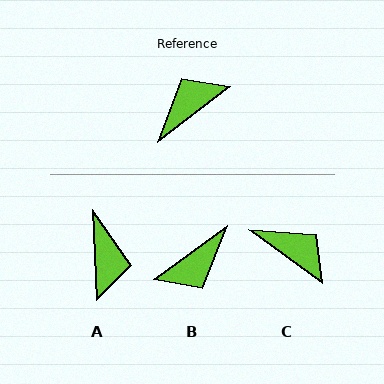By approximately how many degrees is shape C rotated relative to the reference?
Approximately 73 degrees clockwise.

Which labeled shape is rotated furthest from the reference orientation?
B, about 179 degrees away.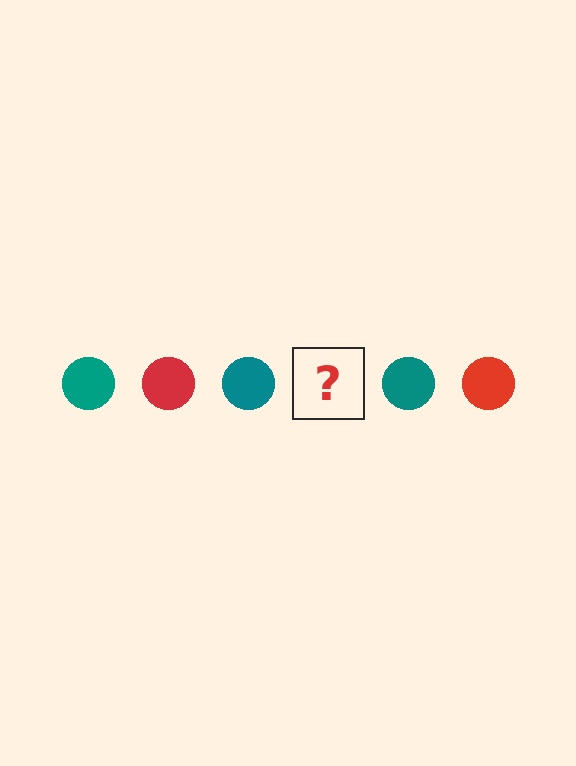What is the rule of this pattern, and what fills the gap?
The rule is that the pattern cycles through teal, red circles. The gap should be filled with a red circle.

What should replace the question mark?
The question mark should be replaced with a red circle.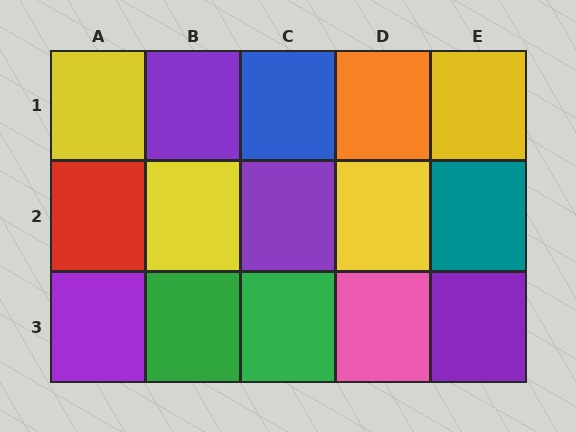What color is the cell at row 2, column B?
Yellow.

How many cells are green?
2 cells are green.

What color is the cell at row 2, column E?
Teal.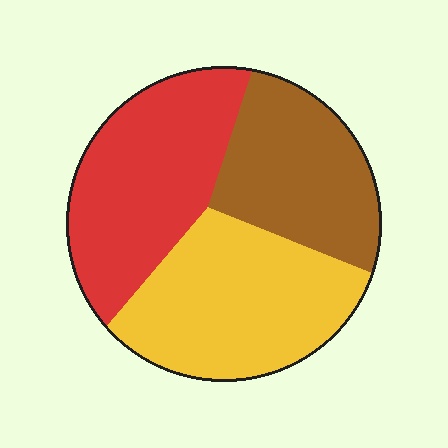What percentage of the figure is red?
Red covers around 35% of the figure.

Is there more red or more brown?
Red.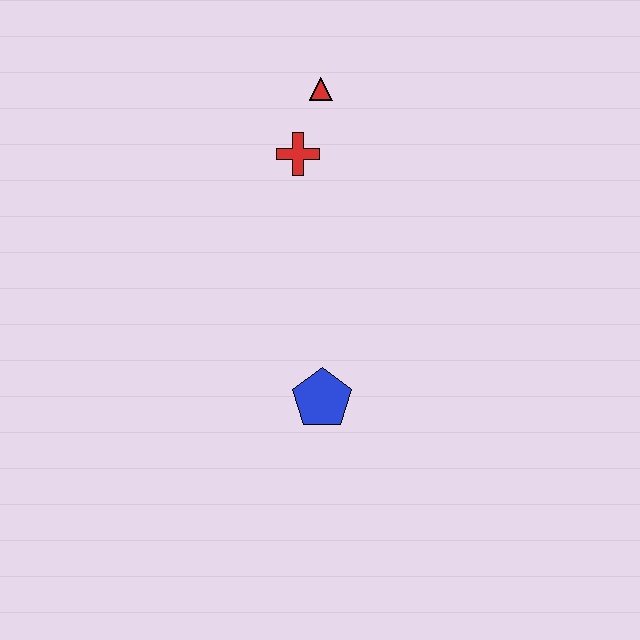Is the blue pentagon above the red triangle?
No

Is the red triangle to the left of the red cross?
No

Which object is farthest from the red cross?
The blue pentagon is farthest from the red cross.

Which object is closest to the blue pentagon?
The red cross is closest to the blue pentagon.